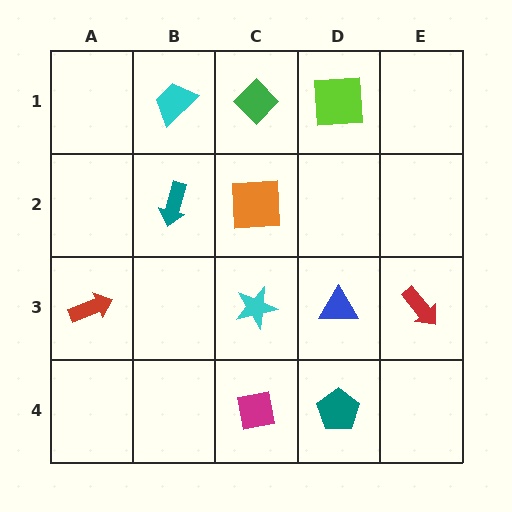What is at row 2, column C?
An orange square.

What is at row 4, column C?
A magenta square.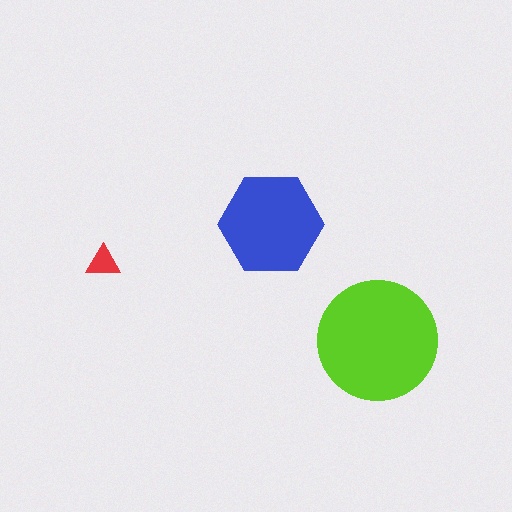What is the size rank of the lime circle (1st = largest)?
1st.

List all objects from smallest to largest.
The red triangle, the blue hexagon, the lime circle.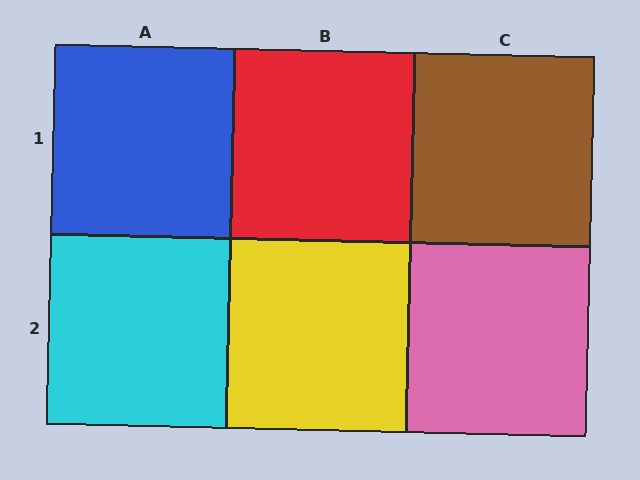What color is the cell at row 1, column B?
Red.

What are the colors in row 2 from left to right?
Cyan, yellow, pink.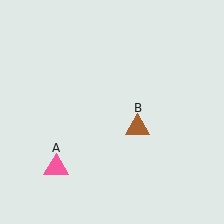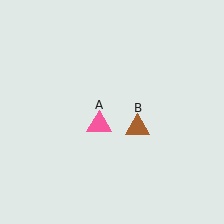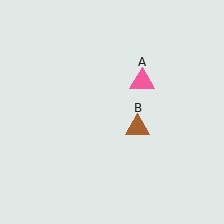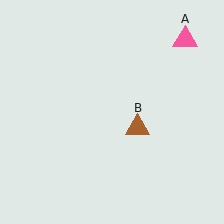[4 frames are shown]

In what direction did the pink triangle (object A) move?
The pink triangle (object A) moved up and to the right.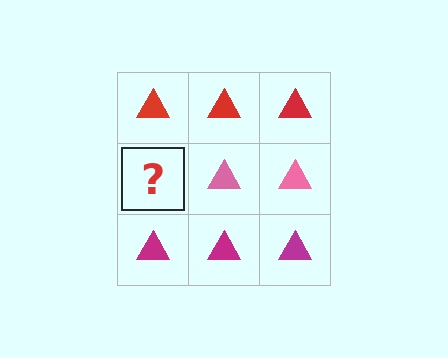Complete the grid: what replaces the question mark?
The question mark should be replaced with a pink triangle.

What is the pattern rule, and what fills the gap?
The rule is that each row has a consistent color. The gap should be filled with a pink triangle.